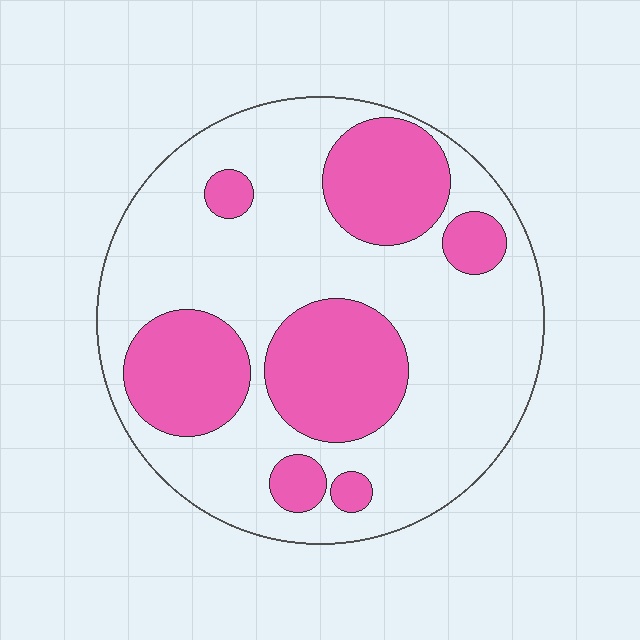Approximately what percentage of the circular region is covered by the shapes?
Approximately 35%.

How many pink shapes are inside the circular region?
7.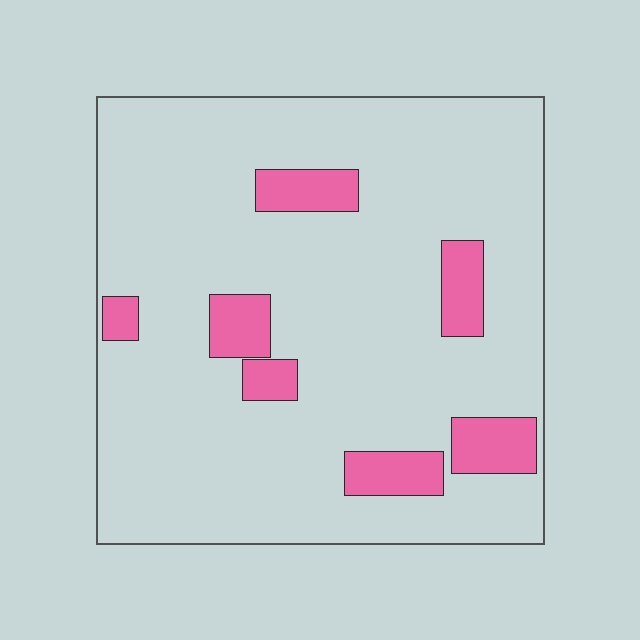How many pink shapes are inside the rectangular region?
7.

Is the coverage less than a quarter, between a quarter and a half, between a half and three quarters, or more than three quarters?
Less than a quarter.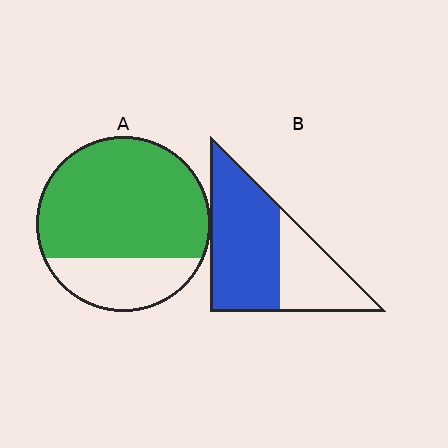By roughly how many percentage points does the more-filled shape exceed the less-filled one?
By roughly 10 percentage points (A over B).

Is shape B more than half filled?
Yes.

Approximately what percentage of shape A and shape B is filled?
A is approximately 75% and B is approximately 65%.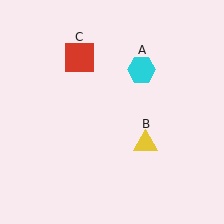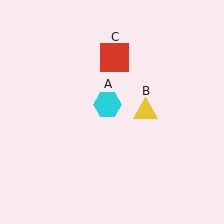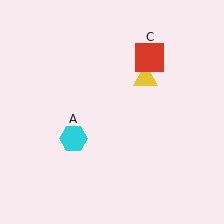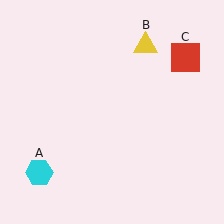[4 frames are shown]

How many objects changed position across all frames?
3 objects changed position: cyan hexagon (object A), yellow triangle (object B), red square (object C).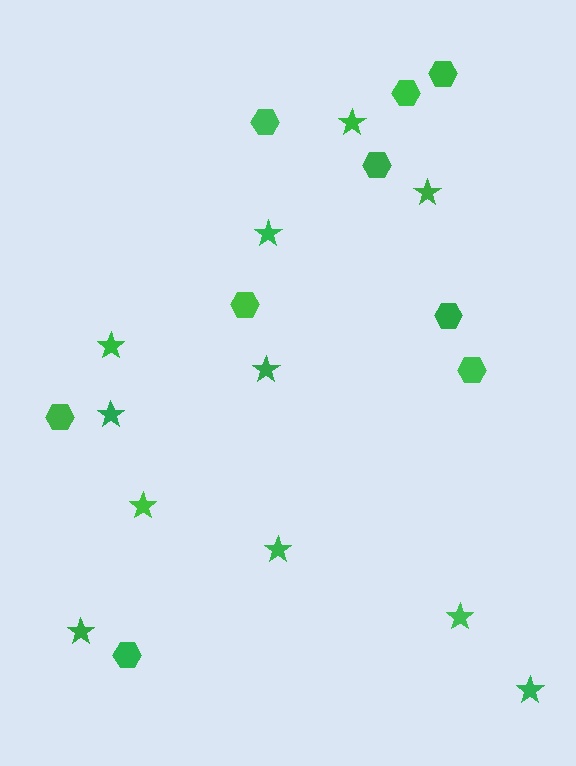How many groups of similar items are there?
There are 2 groups: one group of hexagons (9) and one group of stars (11).